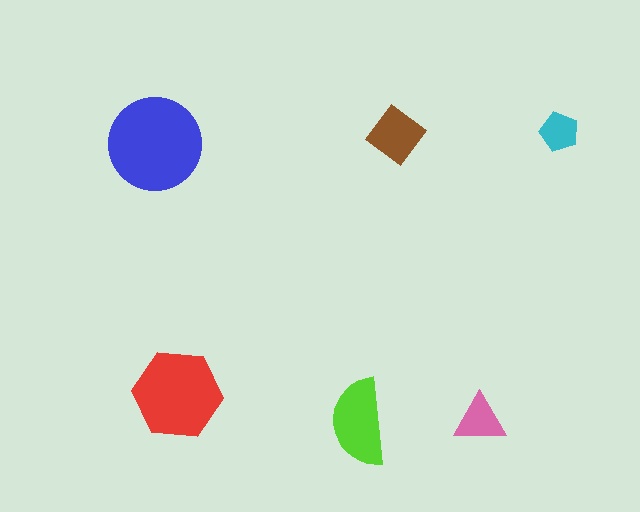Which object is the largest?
The blue circle.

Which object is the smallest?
The cyan pentagon.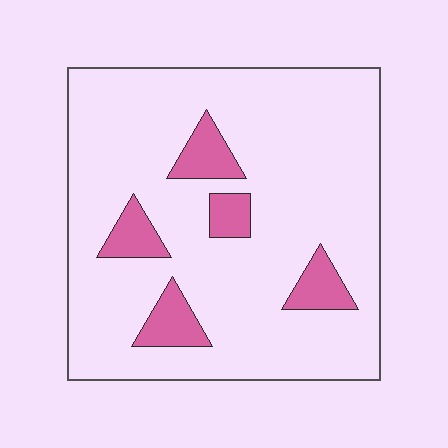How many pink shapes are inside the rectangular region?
5.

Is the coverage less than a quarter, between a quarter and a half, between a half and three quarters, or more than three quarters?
Less than a quarter.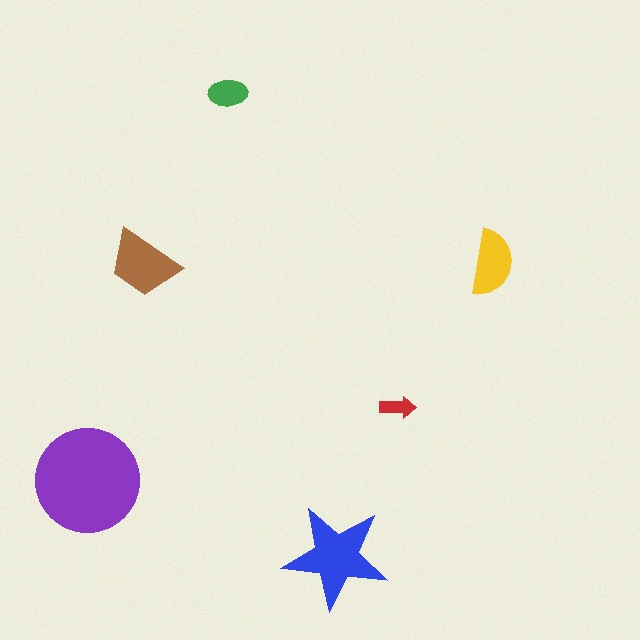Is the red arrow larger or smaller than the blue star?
Smaller.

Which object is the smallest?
The red arrow.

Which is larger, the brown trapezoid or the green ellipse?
The brown trapezoid.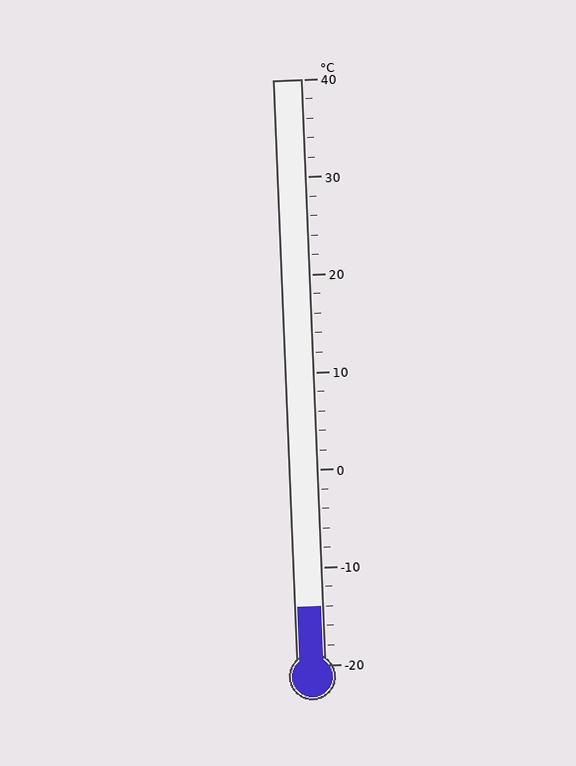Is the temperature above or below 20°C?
The temperature is below 20°C.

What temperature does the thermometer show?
The thermometer shows approximately -14°C.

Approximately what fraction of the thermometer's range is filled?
The thermometer is filled to approximately 10% of its range.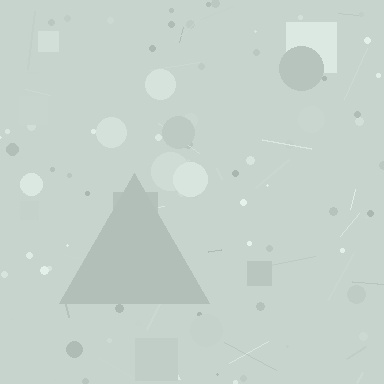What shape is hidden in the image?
A triangle is hidden in the image.